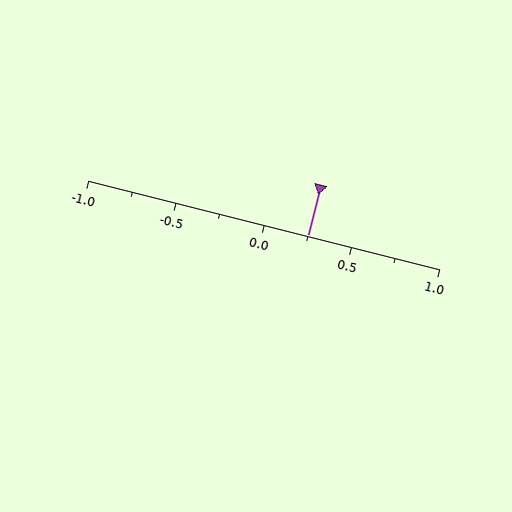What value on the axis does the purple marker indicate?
The marker indicates approximately 0.25.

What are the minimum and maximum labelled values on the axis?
The axis runs from -1.0 to 1.0.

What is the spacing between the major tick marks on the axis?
The major ticks are spaced 0.5 apart.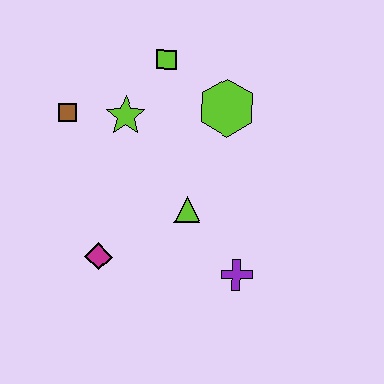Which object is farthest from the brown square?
The purple cross is farthest from the brown square.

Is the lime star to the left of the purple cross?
Yes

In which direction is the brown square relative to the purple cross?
The brown square is to the left of the purple cross.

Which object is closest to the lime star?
The brown square is closest to the lime star.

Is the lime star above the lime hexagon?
No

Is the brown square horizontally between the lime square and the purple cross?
No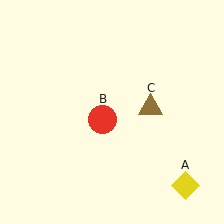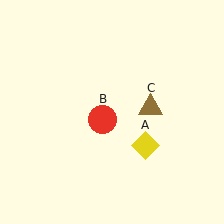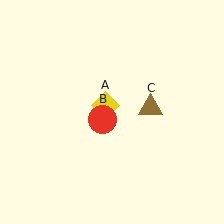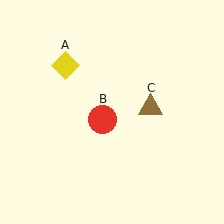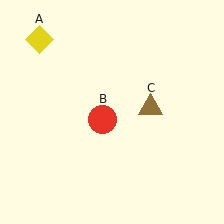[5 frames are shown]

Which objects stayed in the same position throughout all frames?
Red circle (object B) and brown triangle (object C) remained stationary.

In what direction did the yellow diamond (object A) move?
The yellow diamond (object A) moved up and to the left.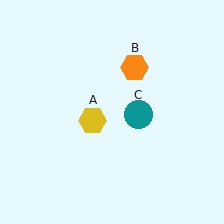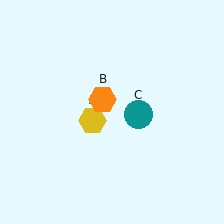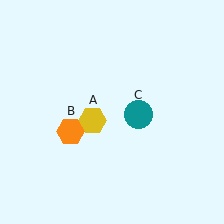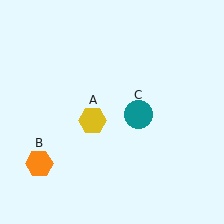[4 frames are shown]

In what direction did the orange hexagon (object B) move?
The orange hexagon (object B) moved down and to the left.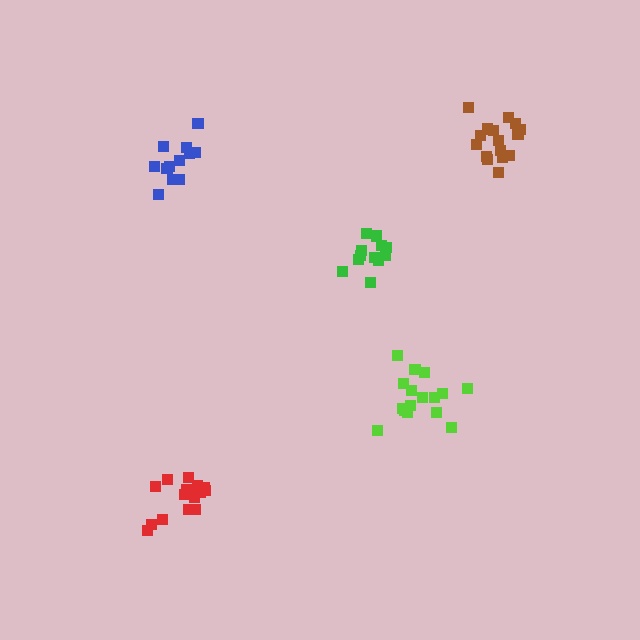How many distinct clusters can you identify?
There are 5 distinct clusters.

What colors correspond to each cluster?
The clusters are colored: blue, lime, brown, green, red.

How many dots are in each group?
Group 1: 13 dots, Group 2: 16 dots, Group 3: 16 dots, Group 4: 12 dots, Group 5: 16 dots (73 total).